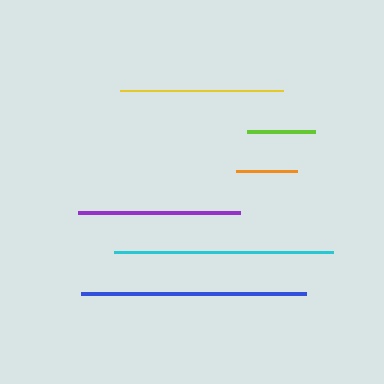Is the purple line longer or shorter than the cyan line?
The cyan line is longer than the purple line.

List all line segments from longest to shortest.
From longest to shortest: blue, cyan, yellow, purple, lime, orange.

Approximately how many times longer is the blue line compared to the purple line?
The blue line is approximately 1.4 times the length of the purple line.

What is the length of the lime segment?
The lime segment is approximately 68 pixels long.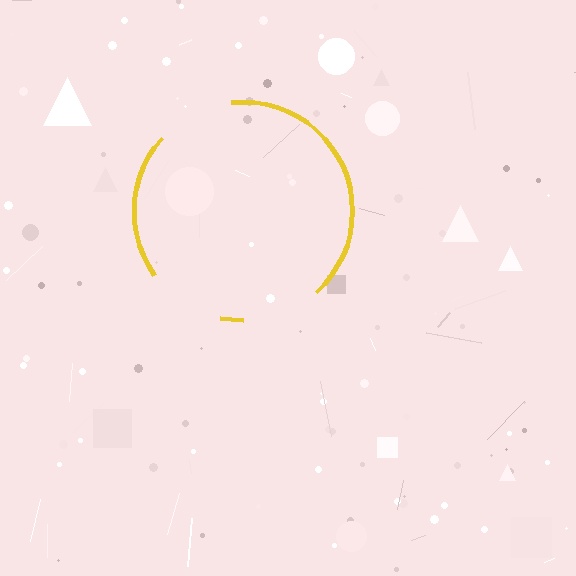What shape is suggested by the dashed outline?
The dashed outline suggests a circle.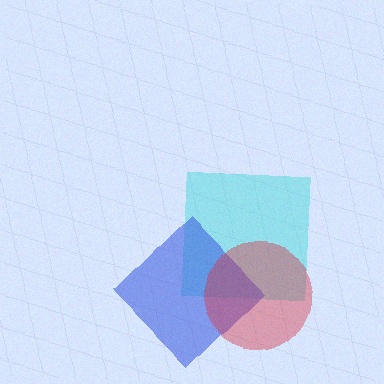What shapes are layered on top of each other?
The layered shapes are: a cyan square, a blue diamond, a red circle.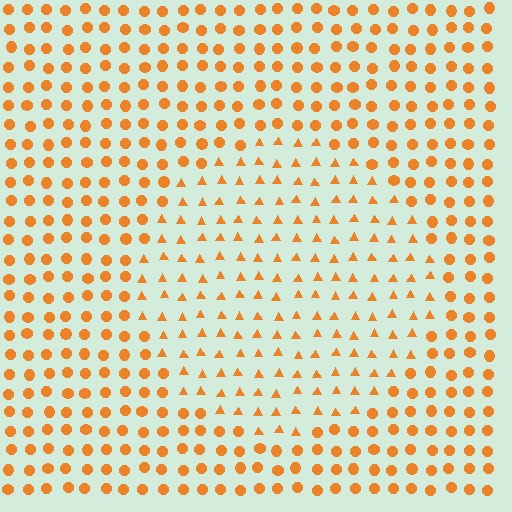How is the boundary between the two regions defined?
The boundary is defined by a change in element shape: triangles inside vs. circles outside. All elements share the same color and spacing.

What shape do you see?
I see a circle.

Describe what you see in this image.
The image is filled with small orange elements arranged in a uniform grid. A circle-shaped region contains triangles, while the surrounding area contains circles. The boundary is defined purely by the change in element shape.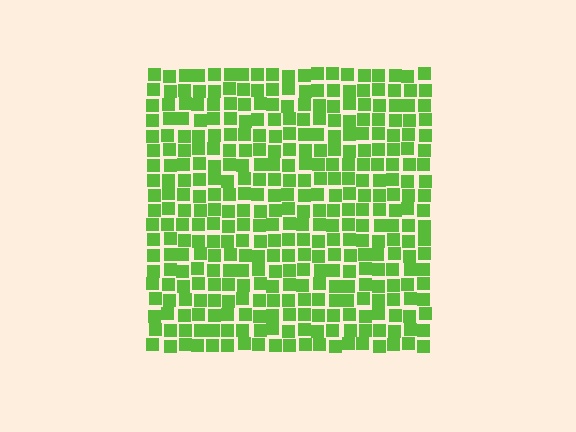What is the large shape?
The large shape is a square.